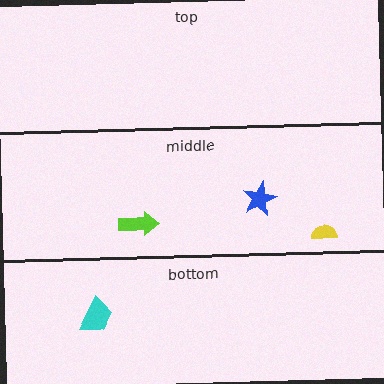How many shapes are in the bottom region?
1.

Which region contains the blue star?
The middle region.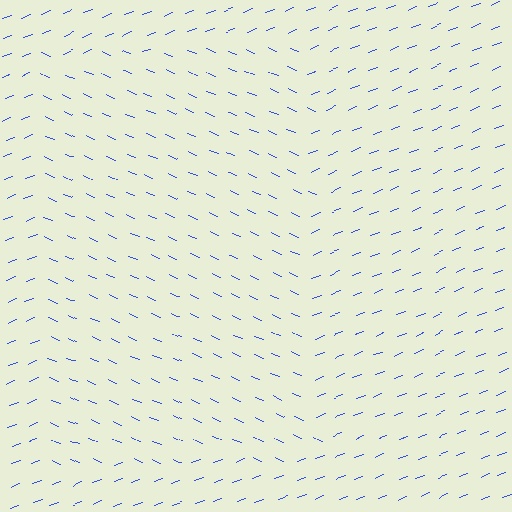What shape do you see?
I see a rectangle.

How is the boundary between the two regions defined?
The boundary is defined purely by a change in line orientation (approximately 45 degrees difference). All lines are the same color and thickness.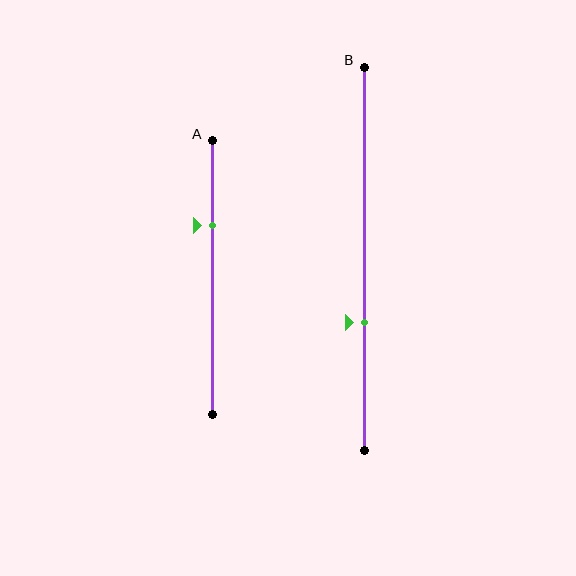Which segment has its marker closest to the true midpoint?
Segment B has its marker closest to the true midpoint.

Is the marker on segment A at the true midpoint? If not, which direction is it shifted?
No, the marker on segment A is shifted upward by about 19% of the segment length.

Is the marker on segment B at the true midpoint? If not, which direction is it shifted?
No, the marker on segment B is shifted downward by about 17% of the segment length.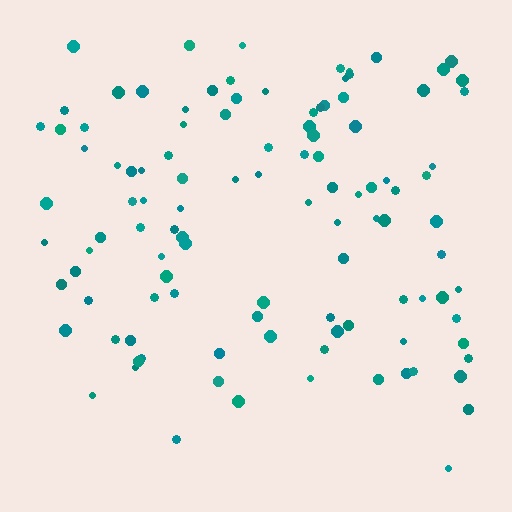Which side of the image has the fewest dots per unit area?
The bottom.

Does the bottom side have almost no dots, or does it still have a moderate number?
Still a moderate number, just noticeably fewer than the top.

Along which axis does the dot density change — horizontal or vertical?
Vertical.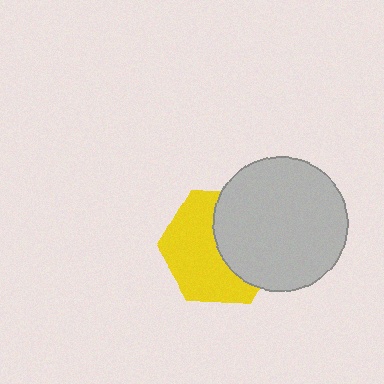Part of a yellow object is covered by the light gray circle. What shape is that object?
It is a hexagon.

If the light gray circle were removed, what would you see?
You would see the complete yellow hexagon.